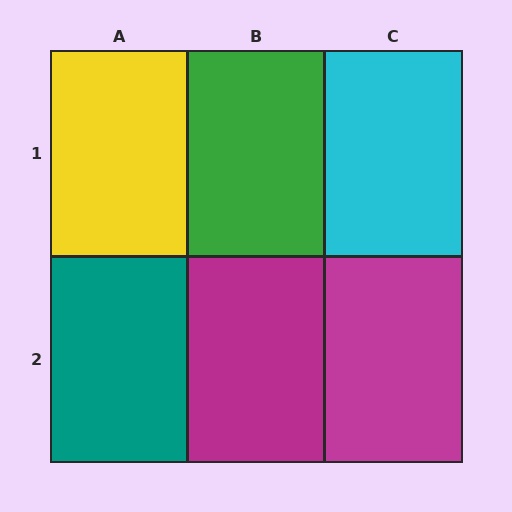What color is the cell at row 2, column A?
Teal.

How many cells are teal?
1 cell is teal.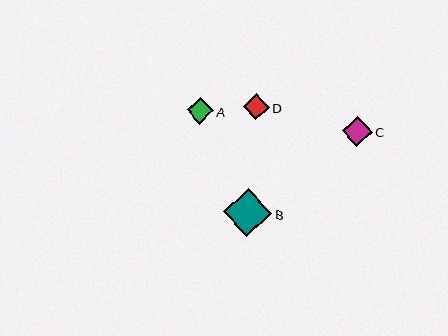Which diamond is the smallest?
Diamond D is the smallest with a size of approximately 26 pixels.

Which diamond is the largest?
Diamond B is the largest with a size of approximately 48 pixels.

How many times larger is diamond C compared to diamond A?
Diamond C is approximately 1.1 times the size of diamond A.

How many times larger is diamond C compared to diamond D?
Diamond C is approximately 1.1 times the size of diamond D.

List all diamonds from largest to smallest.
From largest to smallest: B, C, A, D.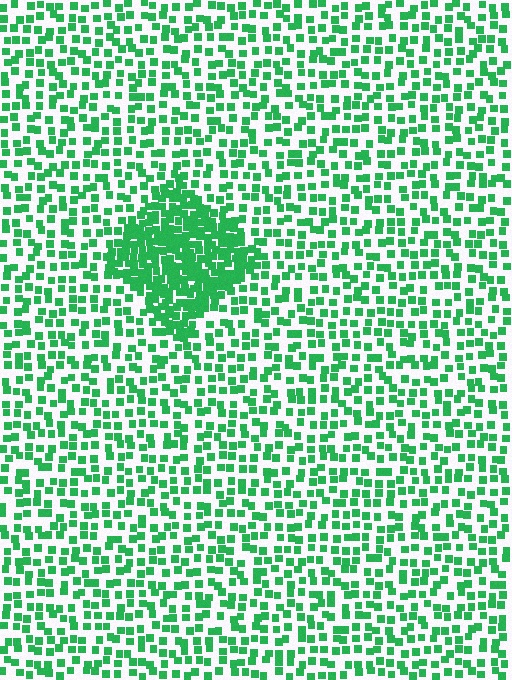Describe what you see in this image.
The image contains small green elements arranged at two different densities. A diamond-shaped region is visible where the elements are more densely packed than the surrounding area.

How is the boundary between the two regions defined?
The boundary is defined by a change in element density (approximately 2.4x ratio). All elements are the same color, size, and shape.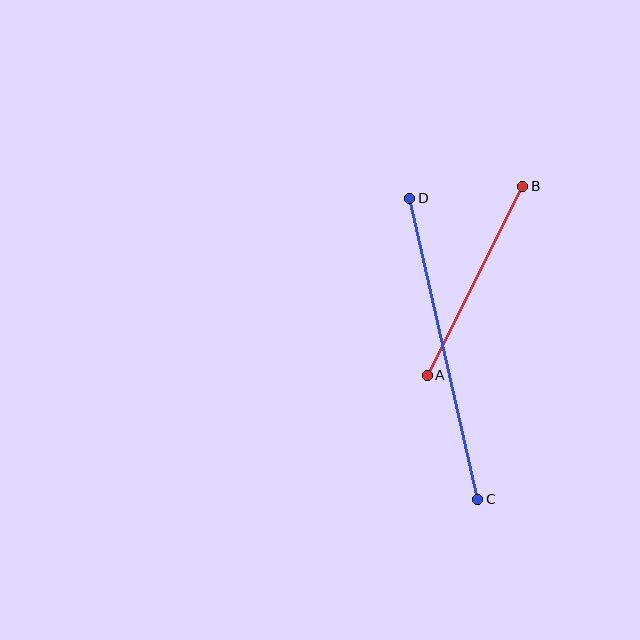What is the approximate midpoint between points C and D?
The midpoint is at approximately (444, 349) pixels.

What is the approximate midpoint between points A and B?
The midpoint is at approximately (475, 281) pixels.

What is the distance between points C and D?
The distance is approximately 308 pixels.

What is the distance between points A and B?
The distance is approximately 212 pixels.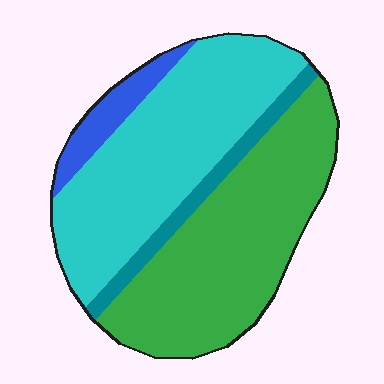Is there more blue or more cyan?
Cyan.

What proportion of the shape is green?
Green covers about 45% of the shape.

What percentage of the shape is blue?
Blue takes up less than a quarter of the shape.